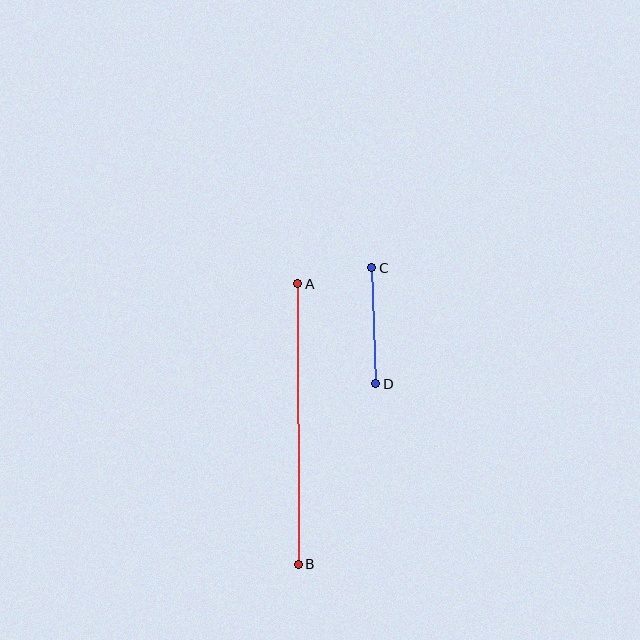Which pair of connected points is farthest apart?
Points A and B are farthest apart.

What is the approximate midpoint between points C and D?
The midpoint is at approximately (374, 326) pixels.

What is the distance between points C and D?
The distance is approximately 116 pixels.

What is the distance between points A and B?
The distance is approximately 281 pixels.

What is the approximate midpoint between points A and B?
The midpoint is at approximately (298, 424) pixels.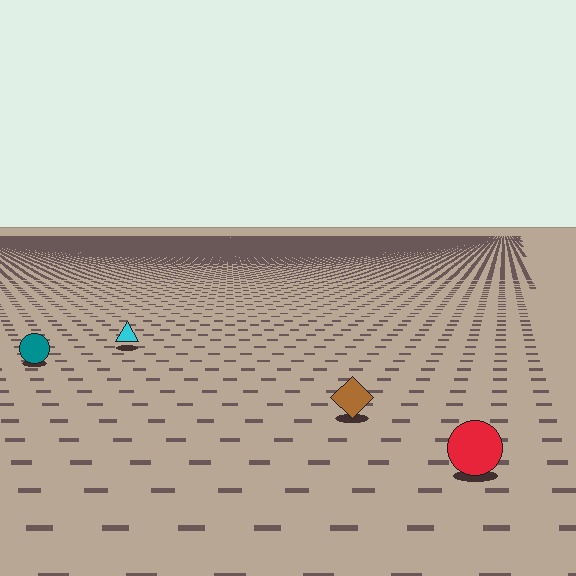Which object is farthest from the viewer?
The cyan triangle is farthest from the viewer. It appears smaller and the ground texture around it is denser.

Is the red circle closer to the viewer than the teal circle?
Yes. The red circle is closer — you can tell from the texture gradient: the ground texture is coarser near it.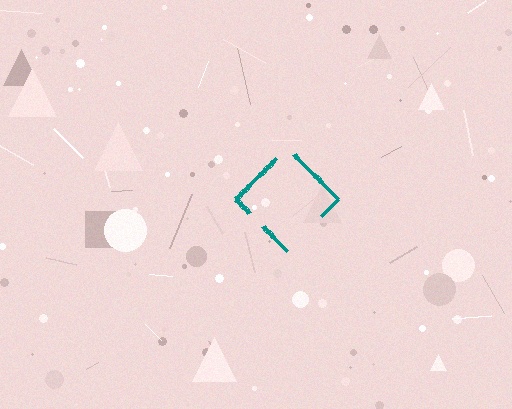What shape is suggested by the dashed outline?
The dashed outline suggests a diamond.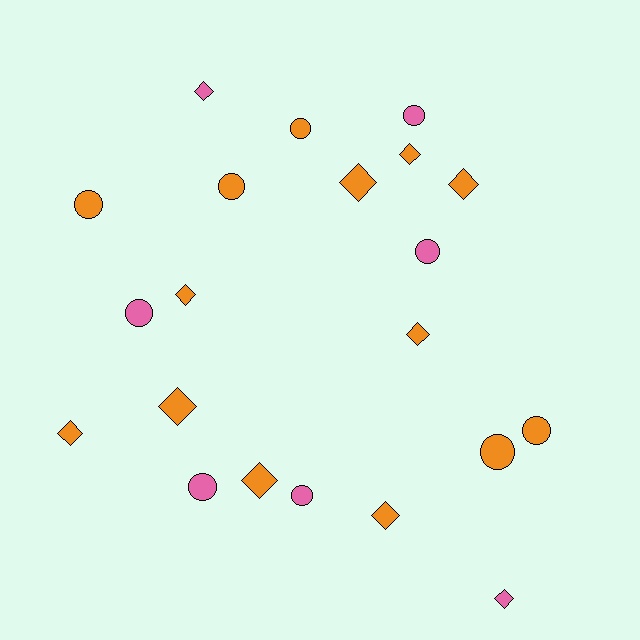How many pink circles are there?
There are 5 pink circles.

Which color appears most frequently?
Orange, with 14 objects.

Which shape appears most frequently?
Diamond, with 11 objects.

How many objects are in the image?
There are 21 objects.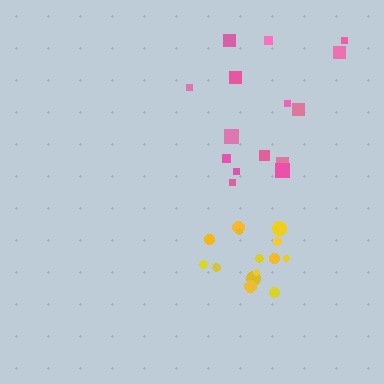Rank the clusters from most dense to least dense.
yellow, pink.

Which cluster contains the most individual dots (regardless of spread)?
Pink (15).